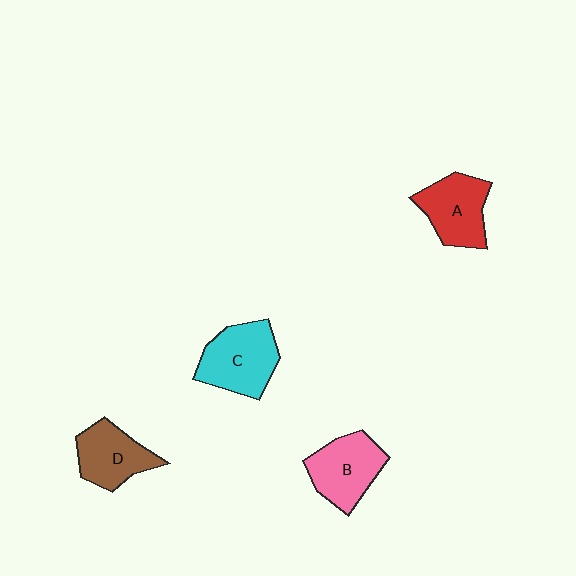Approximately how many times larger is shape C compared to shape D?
Approximately 1.2 times.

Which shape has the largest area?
Shape C (cyan).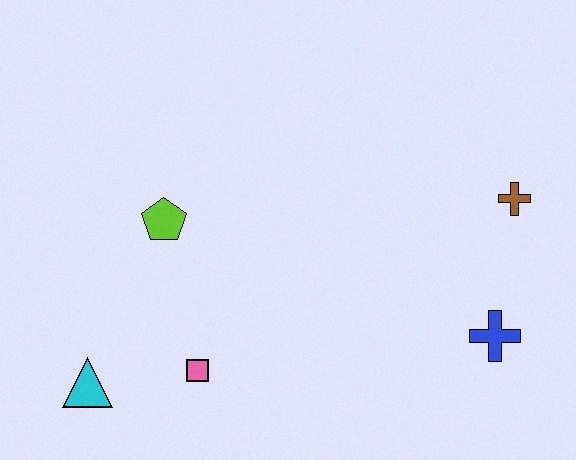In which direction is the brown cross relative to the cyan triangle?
The brown cross is to the right of the cyan triangle.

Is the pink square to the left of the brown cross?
Yes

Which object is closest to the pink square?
The cyan triangle is closest to the pink square.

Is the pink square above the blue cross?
No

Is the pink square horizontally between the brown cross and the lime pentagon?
Yes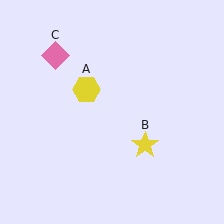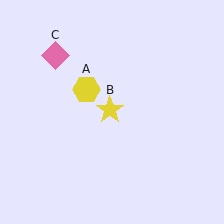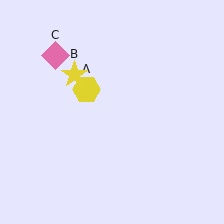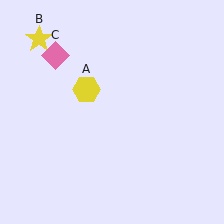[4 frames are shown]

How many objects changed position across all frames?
1 object changed position: yellow star (object B).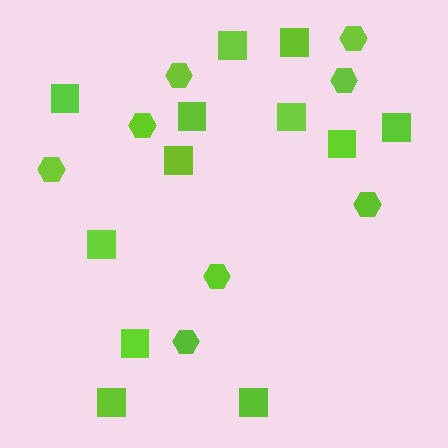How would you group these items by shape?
There are 2 groups: one group of squares (12) and one group of hexagons (8).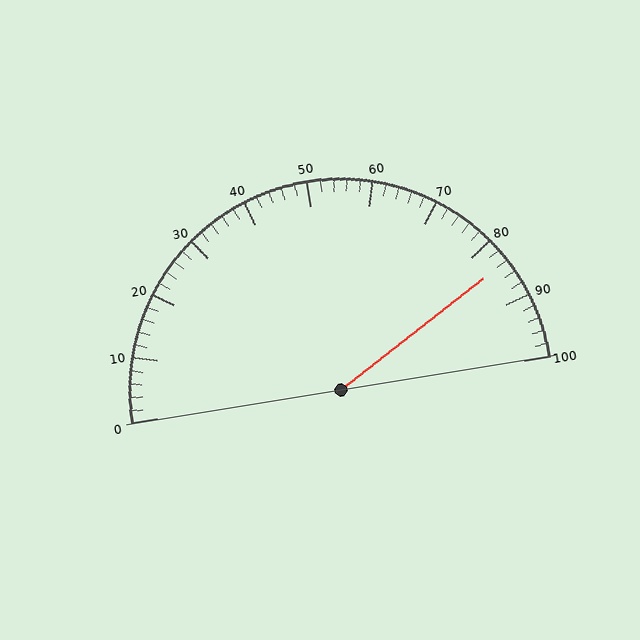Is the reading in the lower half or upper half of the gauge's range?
The reading is in the upper half of the range (0 to 100).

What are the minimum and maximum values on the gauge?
The gauge ranges from 0 to 100.